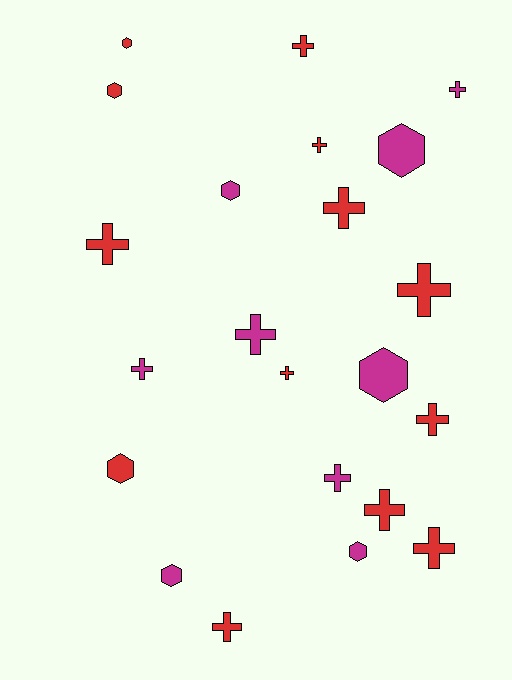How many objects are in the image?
There are 22 objects.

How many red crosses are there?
There are 10 red crosses.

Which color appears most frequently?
Red, with 13 objects.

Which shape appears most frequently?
Cross, with 14 objects.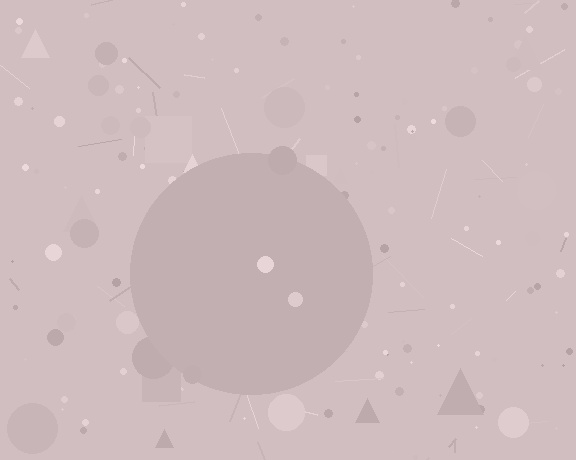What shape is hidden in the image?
A circle is hidden in the image.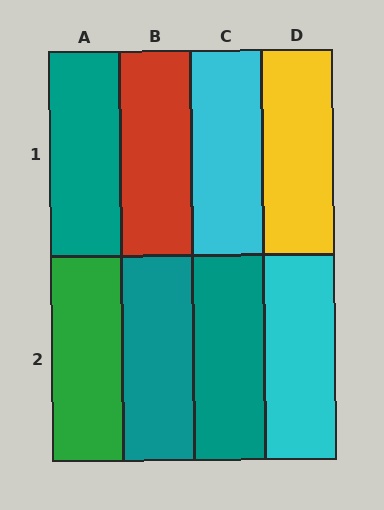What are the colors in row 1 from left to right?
Teal, red, cyan, yellow.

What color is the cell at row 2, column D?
Cyan.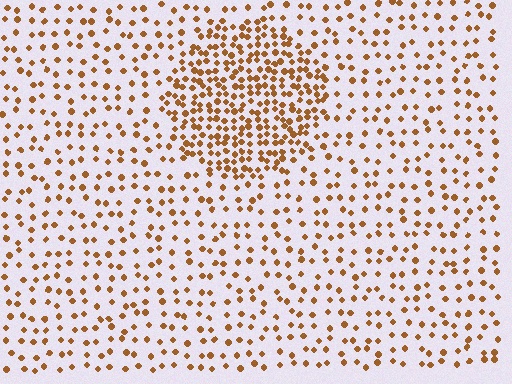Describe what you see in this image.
The image contains small brown elements arranged at two different densities. A circle-shaped region is visible where the elements are more densely packed than the surrounding area.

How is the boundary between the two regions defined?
The boundary is defined by a change in element density (approximately 2.4x ratio). All elements are the same color, size, and shape.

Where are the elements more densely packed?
The elements are more densely packed inside the circle boundary.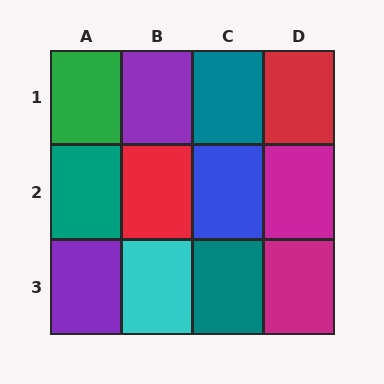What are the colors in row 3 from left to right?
Purple, cyan, teal, magenta.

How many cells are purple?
2 cells are purple.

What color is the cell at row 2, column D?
Magenta.